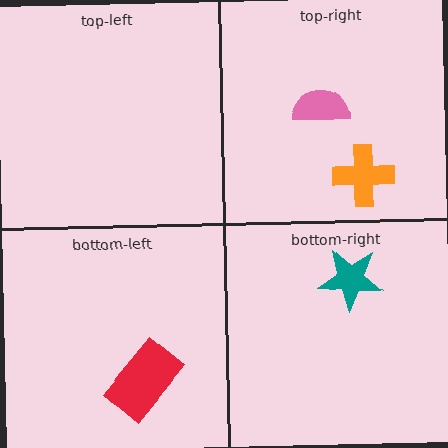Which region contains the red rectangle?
The bottom-left region.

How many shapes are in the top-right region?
2.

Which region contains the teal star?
The bottom-right region.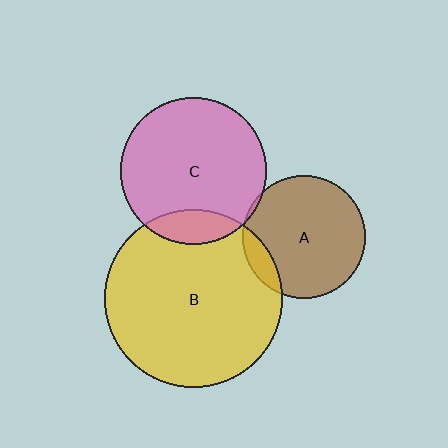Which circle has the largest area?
Circle B (yellow).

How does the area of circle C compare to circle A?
Approximately 1.4 times.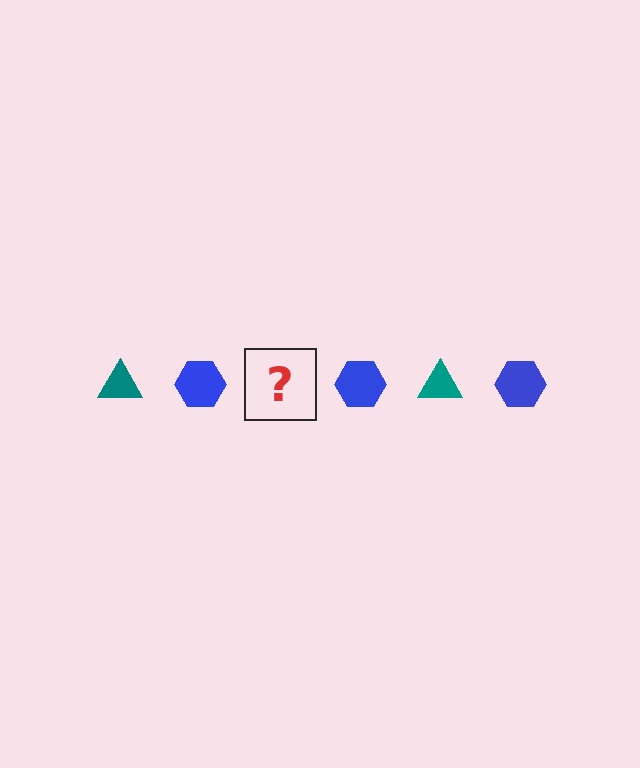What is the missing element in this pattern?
The missing element is a teal triangle.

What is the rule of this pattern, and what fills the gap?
The rule is that the pattern alternates between teal triangle and blue hexagon. The gap should be filled with a teal triangle.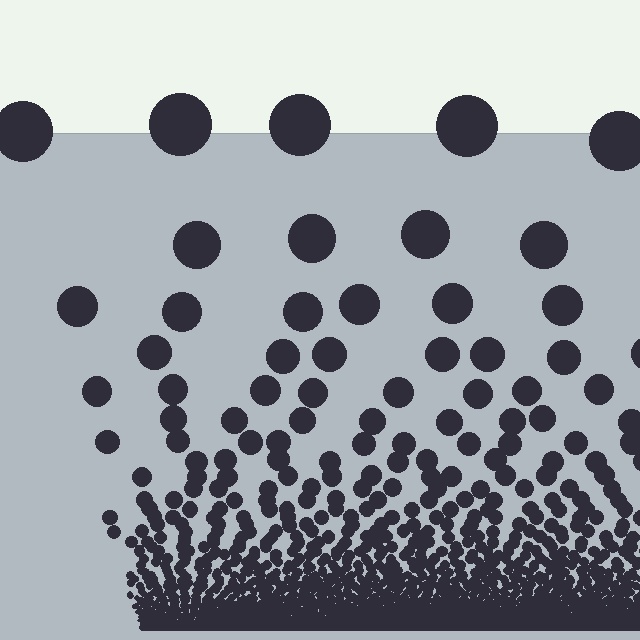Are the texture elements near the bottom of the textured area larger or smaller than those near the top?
Smaller. The gradient is inverted — elements near the bottom are smaller and denser.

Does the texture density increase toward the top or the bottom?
Density increases toward the bottom.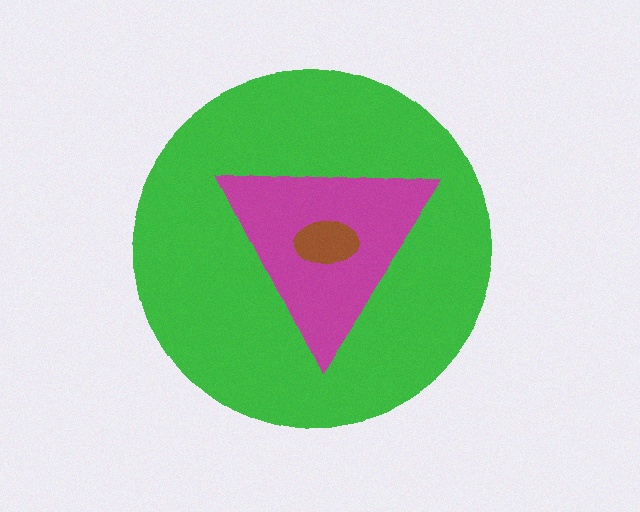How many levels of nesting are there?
3.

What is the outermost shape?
The green circle.